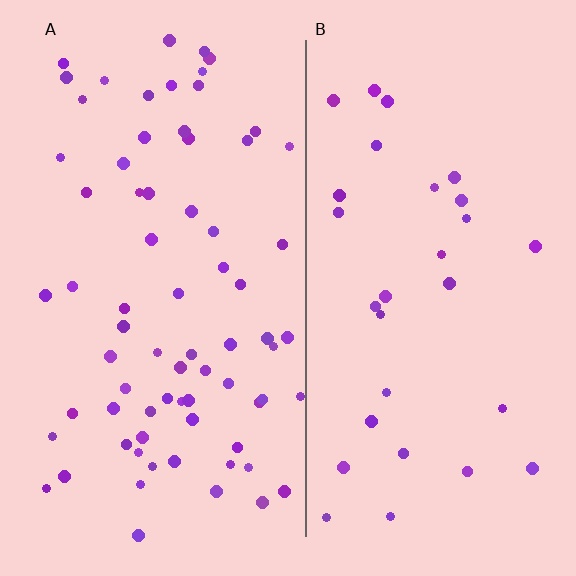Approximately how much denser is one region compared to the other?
Approximately 2.4× — region A over region B.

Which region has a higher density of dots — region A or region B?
A (the left).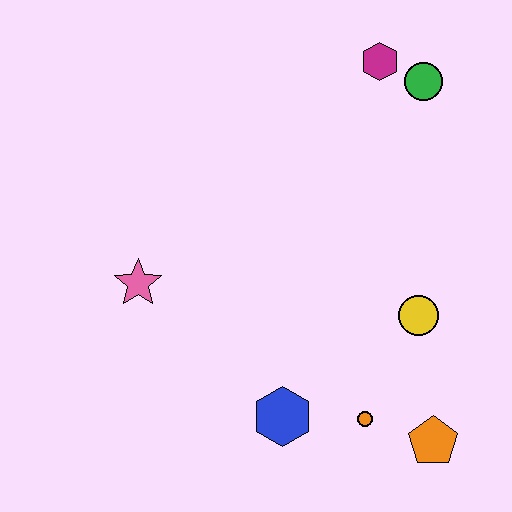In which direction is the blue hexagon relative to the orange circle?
The blue hexagon is to the left of the orange circle.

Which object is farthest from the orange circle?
The magenta hexagon is farthest from the orange circle.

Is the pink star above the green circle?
No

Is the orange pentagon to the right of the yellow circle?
Yes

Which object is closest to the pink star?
The blue hexagon is closest to the pink star.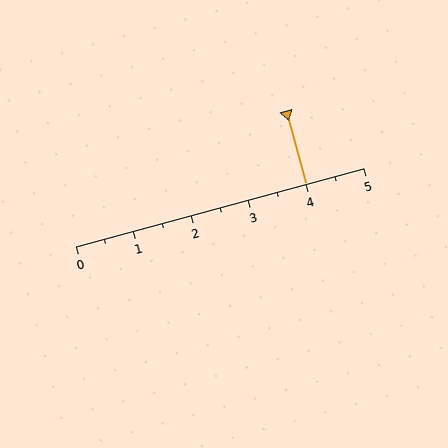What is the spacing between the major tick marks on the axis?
The major ticks are spaced 1 apart.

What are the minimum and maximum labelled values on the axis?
The axis runs from 0 to 5.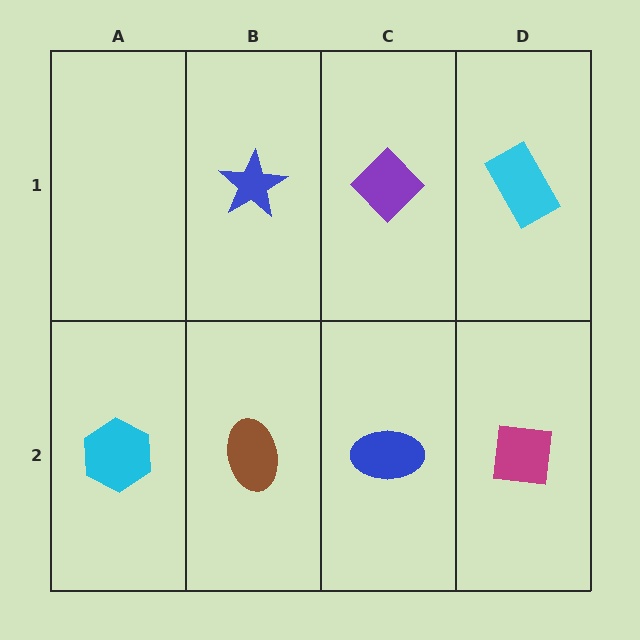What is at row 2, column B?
A brown ellipse.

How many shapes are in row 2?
4 shapes.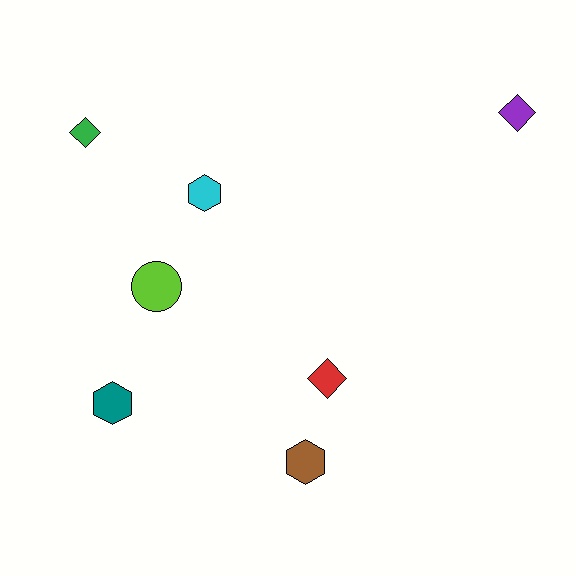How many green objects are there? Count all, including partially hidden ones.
There is 1 green object.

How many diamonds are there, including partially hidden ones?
There are 3 diamonds.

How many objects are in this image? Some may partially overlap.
There are 7 objects.